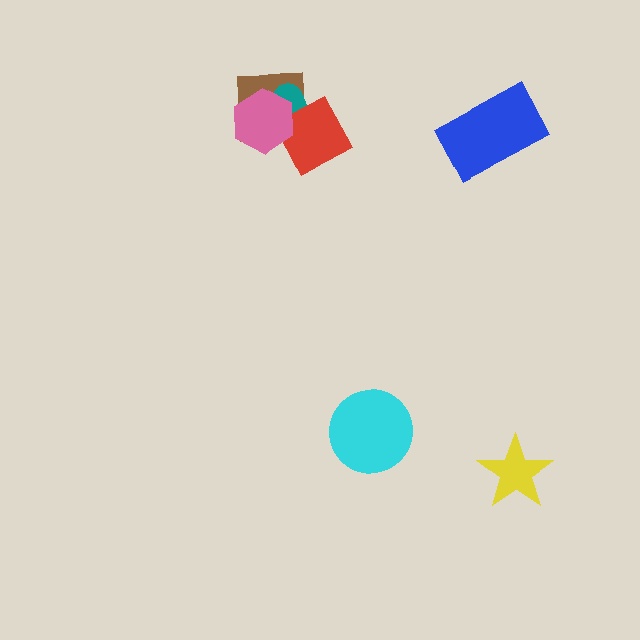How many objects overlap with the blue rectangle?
0 objects overlap with the blue rectangle.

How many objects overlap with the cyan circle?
0 objects overlap with the cyan circle.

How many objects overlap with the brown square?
3 objects overlap with the brown square.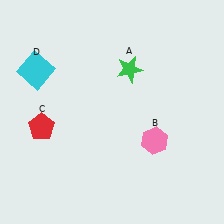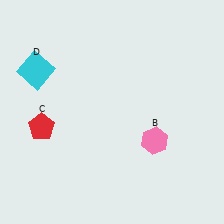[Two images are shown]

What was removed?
The green star (A) was removed in Image 2.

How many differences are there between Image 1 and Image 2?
There is 1 difference between the two images.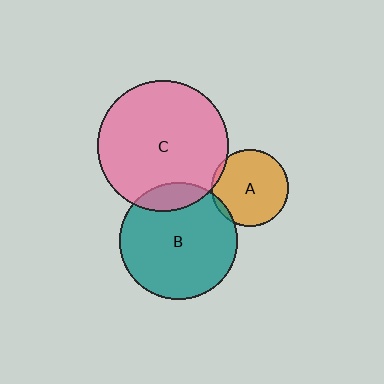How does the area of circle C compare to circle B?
Approximately 1.2 times.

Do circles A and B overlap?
Yes.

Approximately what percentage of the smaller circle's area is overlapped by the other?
Approximately 5%.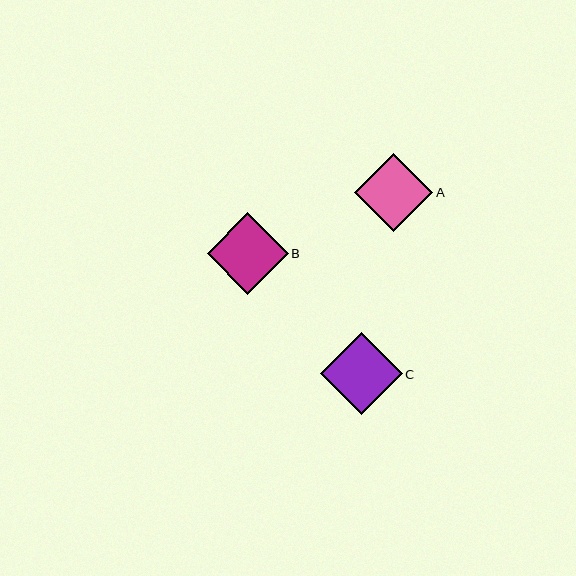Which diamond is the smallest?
Diamond A is the smallest with a size of approximately 78 pixels.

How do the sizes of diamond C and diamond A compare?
Diamond C and diamond A are approximately the same size.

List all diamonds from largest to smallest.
From largest to smallest: C, B, A.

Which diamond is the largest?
Diamond C is the largest with a size of approximately 82 pixels.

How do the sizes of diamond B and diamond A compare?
Diamond B and diamond A are approximately the same size.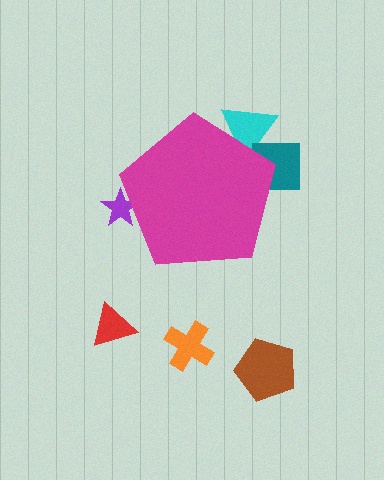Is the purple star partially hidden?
Yes, the purple star is partially hidden behind the magenta pentagon.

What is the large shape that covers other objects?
A magenta pentagon.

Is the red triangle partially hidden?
No, the red triangle is fully visible.